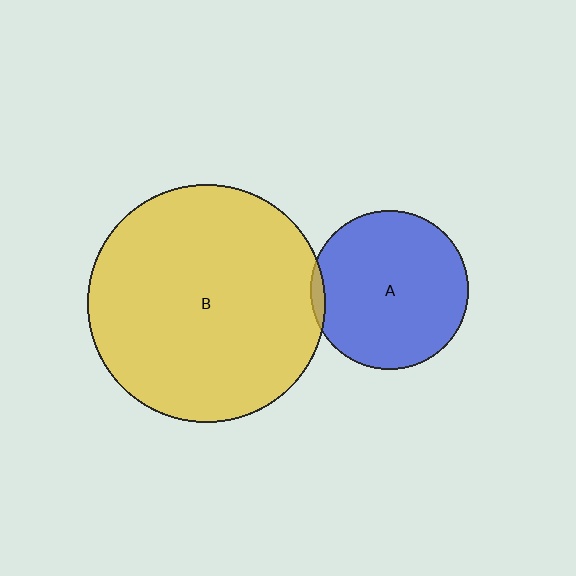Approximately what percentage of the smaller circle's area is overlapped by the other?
Approximately 5%.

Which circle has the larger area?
Circle B (yellow).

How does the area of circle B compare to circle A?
Approximately 2.2 times.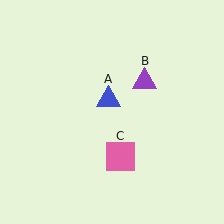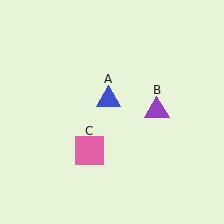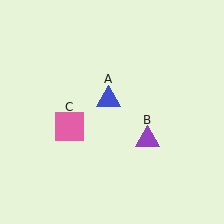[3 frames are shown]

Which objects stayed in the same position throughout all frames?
Blue triangle (object A) remained stationary.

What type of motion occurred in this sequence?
The purple triangle (object B), pink square (object C) rotated clockwise around the center of the scene.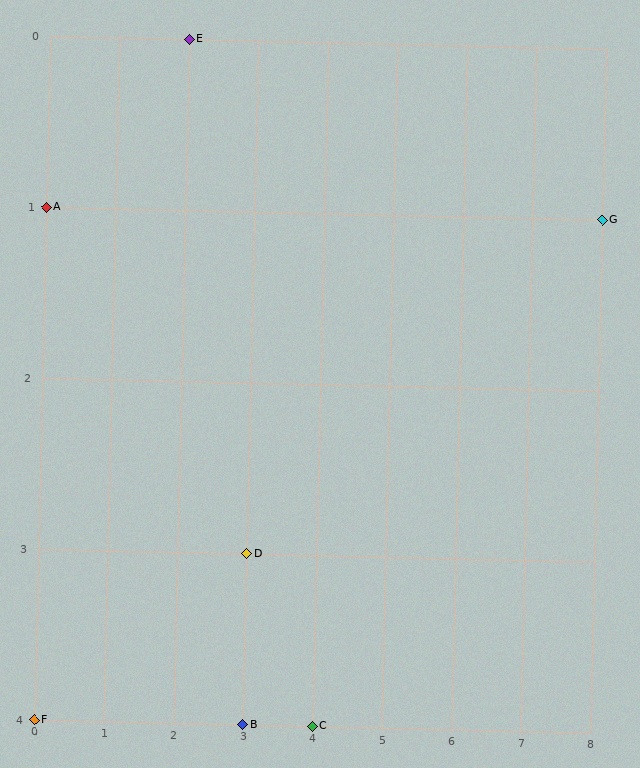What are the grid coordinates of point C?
Point C is at grid coordinates (4, 4).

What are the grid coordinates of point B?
Point B is at grid coordinates (3, 4).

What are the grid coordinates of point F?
Point F is at grid coordinates (0, 4).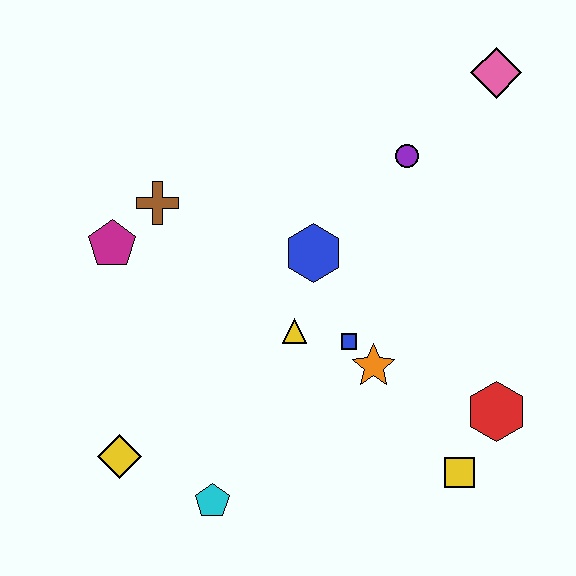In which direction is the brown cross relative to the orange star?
The brown cross is to the left of the orange star.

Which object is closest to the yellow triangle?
The blue square is closest to the yellow triangle.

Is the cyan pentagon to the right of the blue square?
No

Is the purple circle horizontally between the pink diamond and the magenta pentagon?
Yes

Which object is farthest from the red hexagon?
The magenta pentagon is farthest from the red hexagon.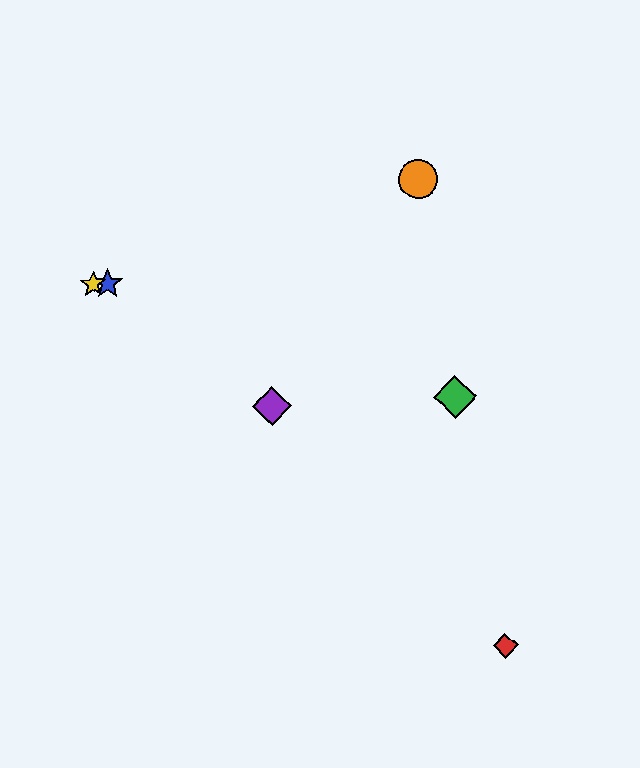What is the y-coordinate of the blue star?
The blue star is at y≈284.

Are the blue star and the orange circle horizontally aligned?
No, the blue star is at y≈284 and the orange circle is at y≈179.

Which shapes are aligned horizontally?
The blue star, the yellow star are aligned horizontally.